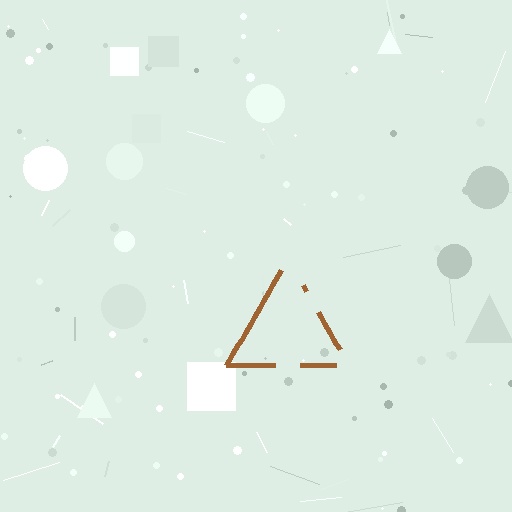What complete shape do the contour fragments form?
The contour fragments form a triangle.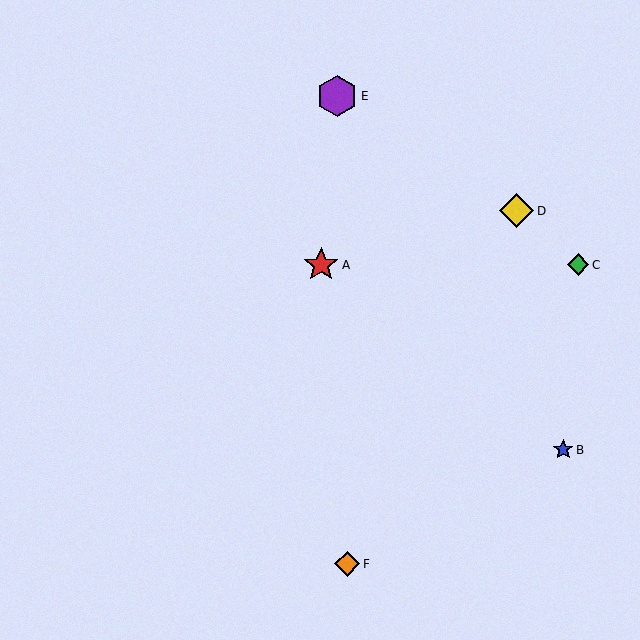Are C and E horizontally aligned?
No, C is at y≈265 and E is at y≈96.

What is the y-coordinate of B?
Object B is at y≈450.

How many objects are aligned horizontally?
2 objects (A, C) are aligned horizontally.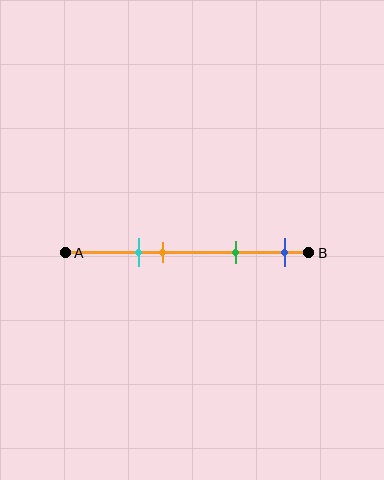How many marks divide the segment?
There are 4 marks dividing the segment.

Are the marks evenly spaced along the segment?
No, the marks are not evenly spaced.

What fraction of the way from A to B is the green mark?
The green mark is approximately 70% (0.7) of the way from A to B.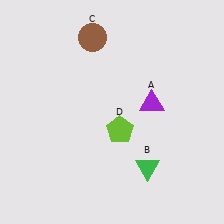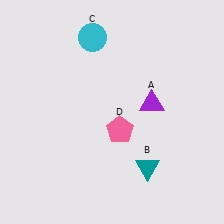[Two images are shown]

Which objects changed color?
B changed from green to teal. C changed from brown to cyan. D changed from lime to pink.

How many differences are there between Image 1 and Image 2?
There are 3 differences between the two images.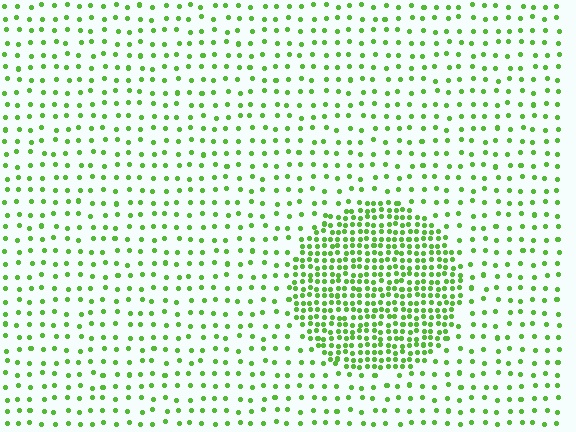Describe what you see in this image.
The image contains small lime elements arranged at two different densities. A circle-shaped region is visible where the elements are more densely packed than the surrounding area.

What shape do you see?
I see a circle.